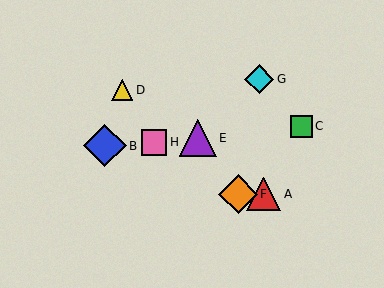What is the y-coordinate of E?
Object E is at y≈138.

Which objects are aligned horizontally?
Objects A, F are aligned horizontally.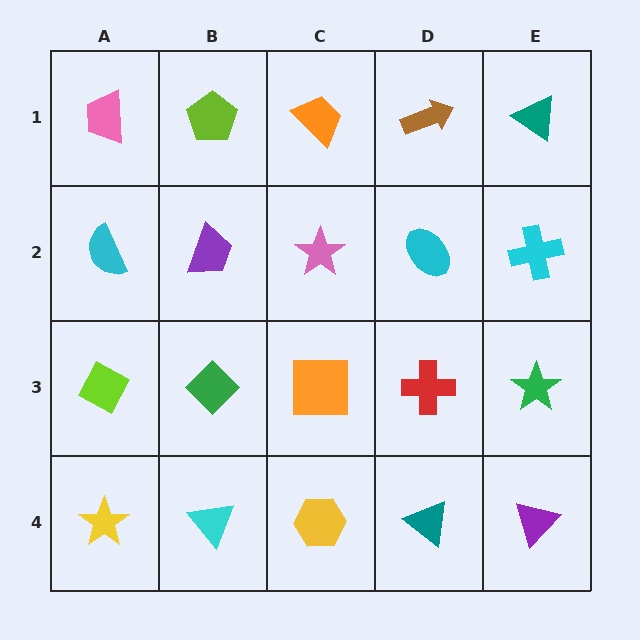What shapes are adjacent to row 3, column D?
A cyan ellipse (row 2, column D), a teal triangle (row 4, column D), an orange square (row 3, column C), a green star (row 3, column E).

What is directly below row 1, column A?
A cyan semicircle.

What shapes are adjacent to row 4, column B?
A green diamond (row 3, column B), a yellow star (row 4, column A), a yellow hexagon (row 4, column C).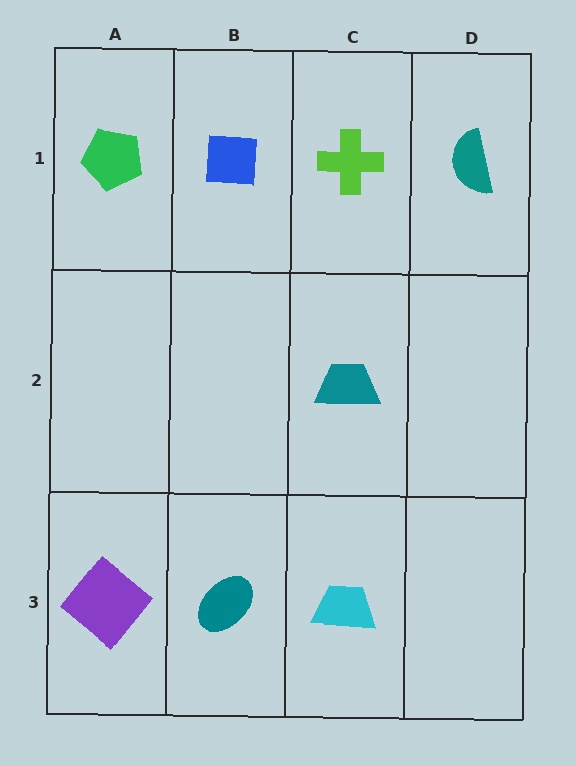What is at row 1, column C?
A lime cross.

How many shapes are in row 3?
3 shapes.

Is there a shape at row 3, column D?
No, that cell is empty.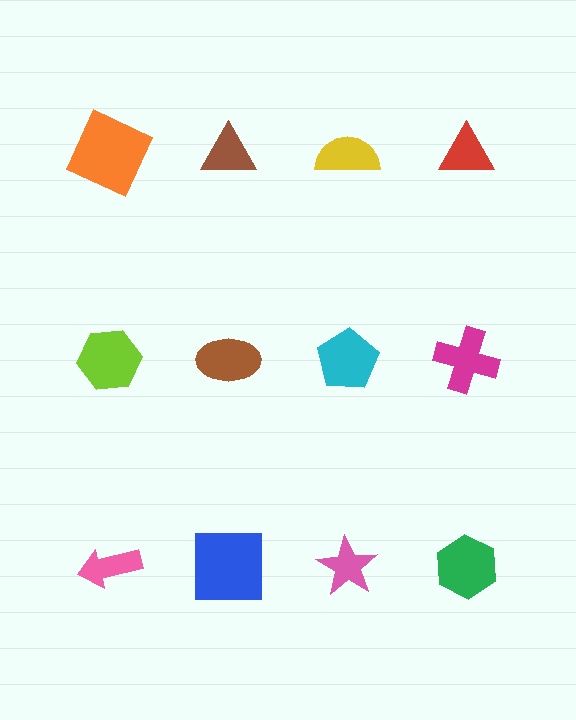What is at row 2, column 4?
A magenta cross.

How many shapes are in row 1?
4 shapes.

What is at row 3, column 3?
A pink star.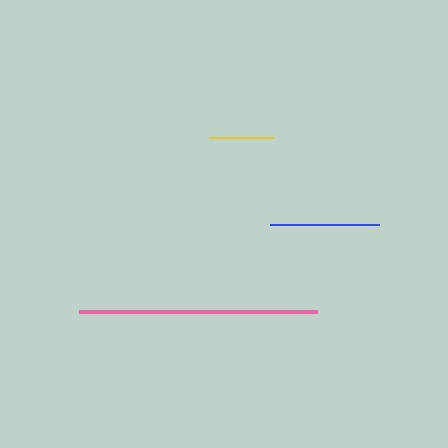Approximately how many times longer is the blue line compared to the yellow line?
The blue line is approximately 1.7 times the length of the yellow line.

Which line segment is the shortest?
The yellow line is the shortest at approximately 64 pixels.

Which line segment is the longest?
The pink line is the longest at approximately 238 pixels.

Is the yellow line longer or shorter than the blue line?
The blue line is longer than the yellow line.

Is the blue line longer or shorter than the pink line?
The pink line is longer than the blue line.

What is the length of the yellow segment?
The yellow segment is approximately 64 pixels long.